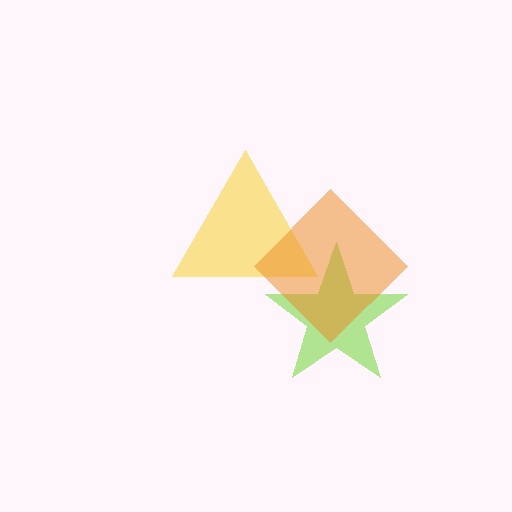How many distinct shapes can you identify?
There are 3 distinct shapes: a lime star, a yellow triangle, an orange diamond.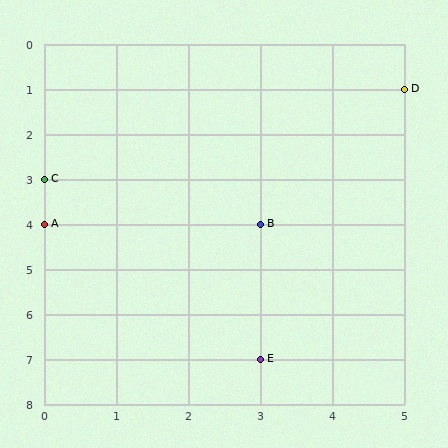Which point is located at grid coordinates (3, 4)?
Point B is at (3, 4).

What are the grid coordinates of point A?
Point A is at grid coordinates (0, 4).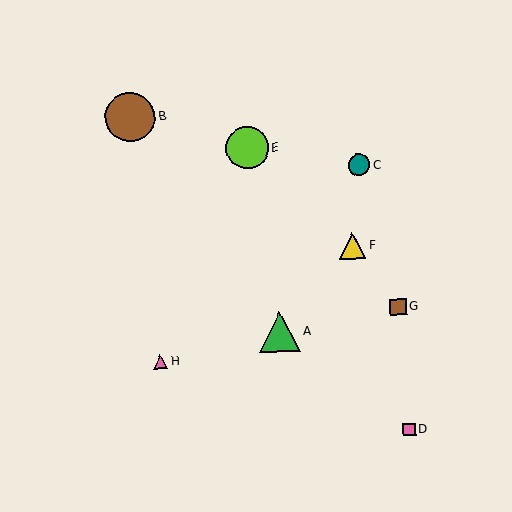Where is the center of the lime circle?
The center of the lime circle is at (247, 148).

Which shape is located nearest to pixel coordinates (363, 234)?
The yellow triangle (labeled F) at (352, 246) is nearest to that location.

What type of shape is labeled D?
Shape D is a pink square.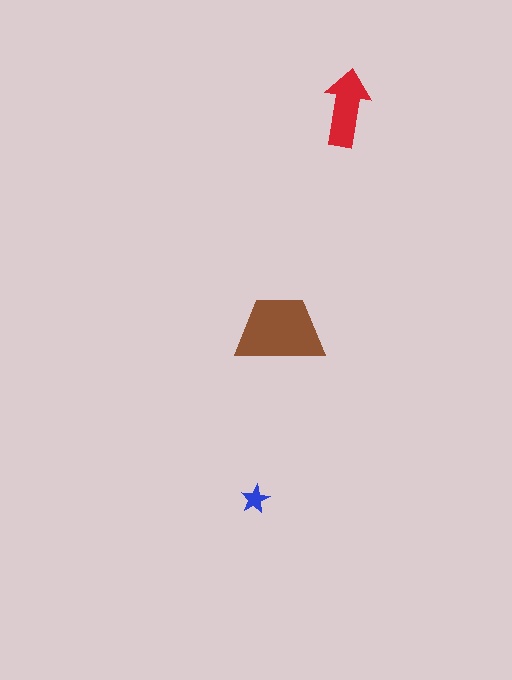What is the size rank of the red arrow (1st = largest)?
2nd.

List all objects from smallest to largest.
The blue star, the red arrow, the brown trapezoid.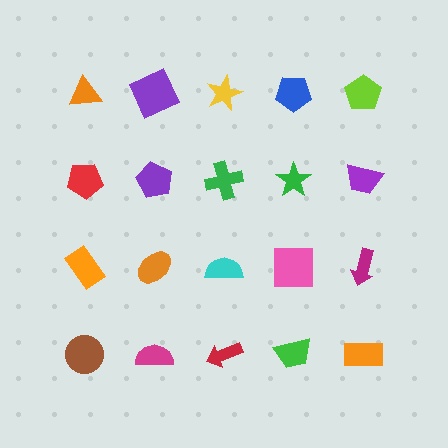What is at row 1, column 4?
A blue pentagon.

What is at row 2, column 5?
A purple trapezoid.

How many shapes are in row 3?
5 shapes.